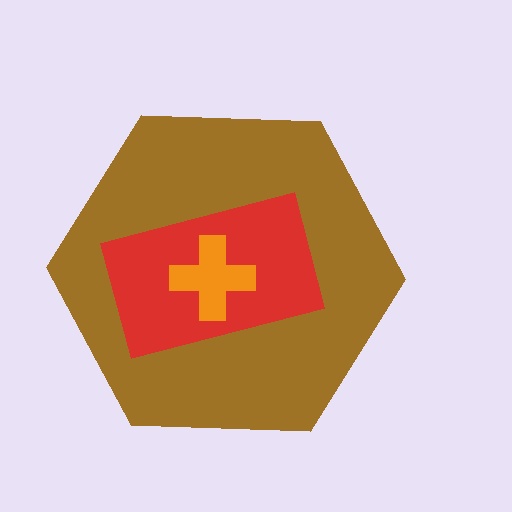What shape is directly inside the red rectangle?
The orange cross.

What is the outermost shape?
The brown hexagon.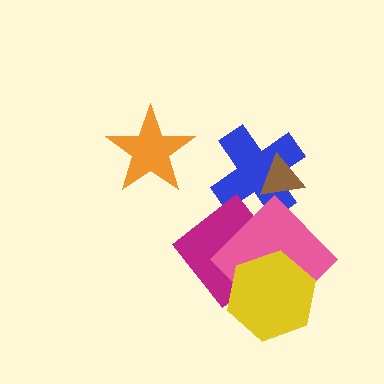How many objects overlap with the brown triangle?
1 object overlaps with the brown triangle.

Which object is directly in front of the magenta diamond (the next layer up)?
The pink diamond is directly in front of the magenta diamond.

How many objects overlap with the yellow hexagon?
2 objects overlap with the yellow hexagon.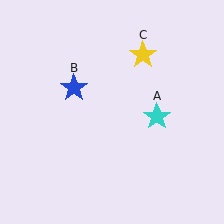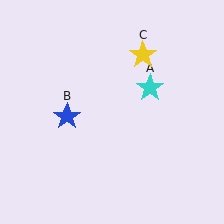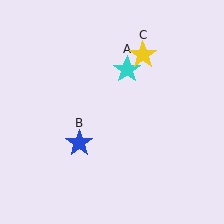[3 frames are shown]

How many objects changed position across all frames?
2 objects changed position: cyan star (object A), blue star (object B).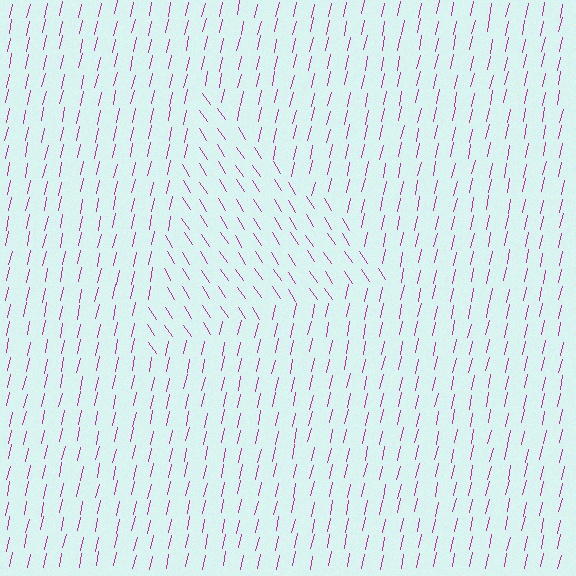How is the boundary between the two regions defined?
The boundary is defined purely by a change in line orientation (approximately 45 degrees difference). All lines are the same color and thickness.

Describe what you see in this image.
The image is filled with small magenta line segments. A triangle region in the image has lines oriented differently from the surrounding lines, creating a visible texture boundary.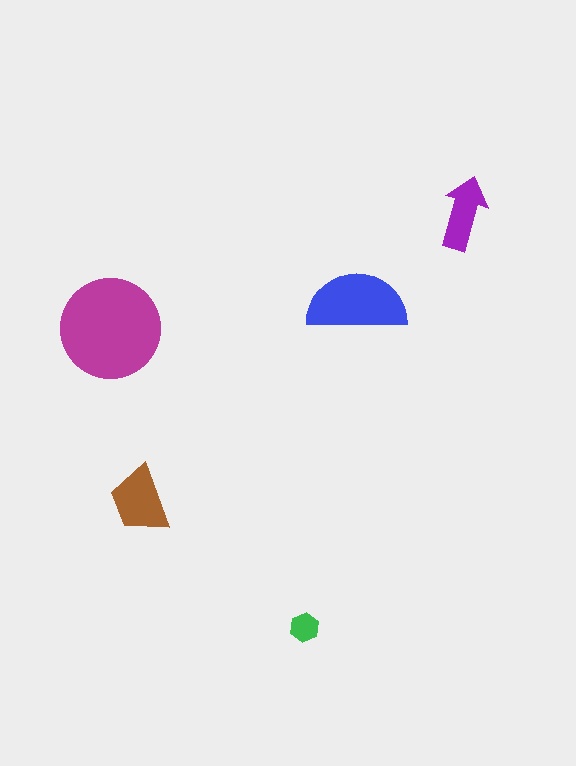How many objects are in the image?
There are 5 objects in the image.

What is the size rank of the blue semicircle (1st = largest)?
2nd.